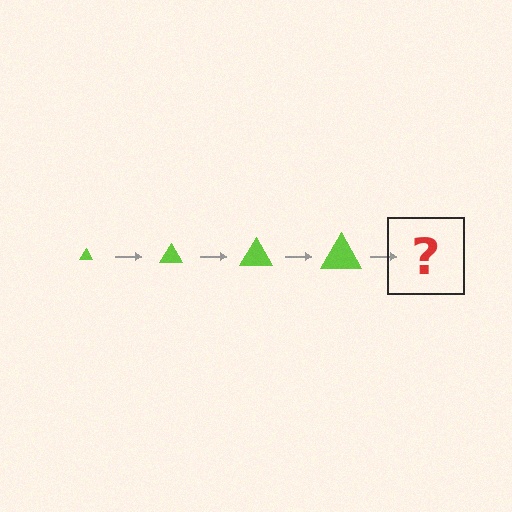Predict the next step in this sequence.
The next step is a lime triangle, larger than the previous one.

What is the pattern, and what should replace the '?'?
The pattern is that the triangle gets progressively larger each step. The '?' should be a lime triangle, larger than the previous one.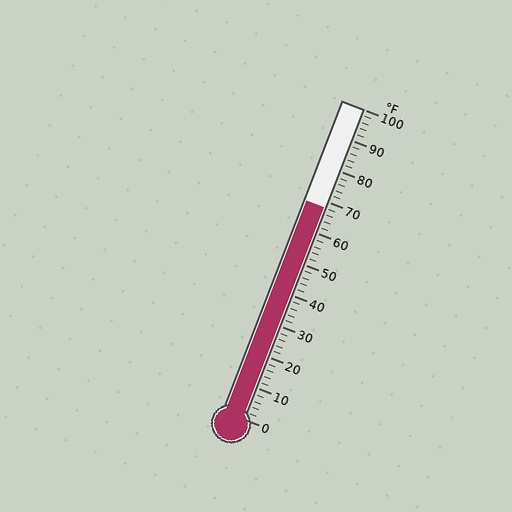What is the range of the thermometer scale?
The thermometer scale ranges from 0°F to 100°F.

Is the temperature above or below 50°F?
The temperature is above 50°F.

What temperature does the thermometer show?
The thermometer shows approximately 68°F.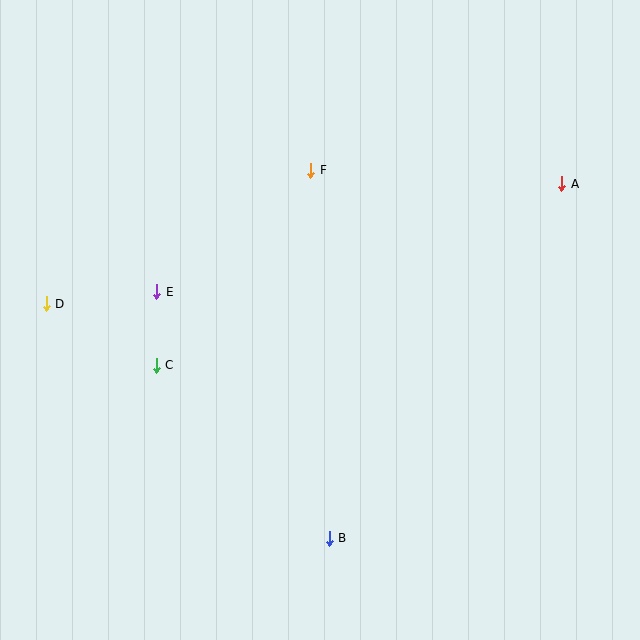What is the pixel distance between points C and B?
The distance between C and B is 244 pixels.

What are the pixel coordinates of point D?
Point D is at (46, 304).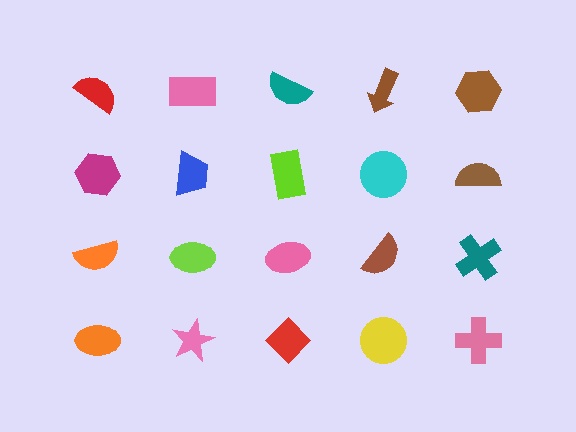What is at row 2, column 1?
A magenta hexagon.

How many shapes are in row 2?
5 shapes.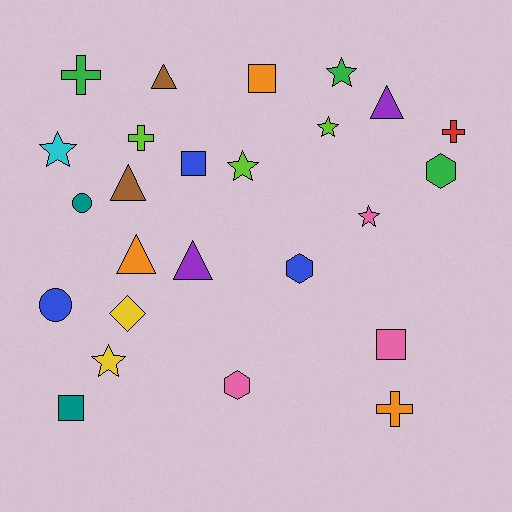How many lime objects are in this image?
There are 3 lime objects.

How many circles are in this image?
There are 2 circles.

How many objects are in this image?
There are 25 objects.